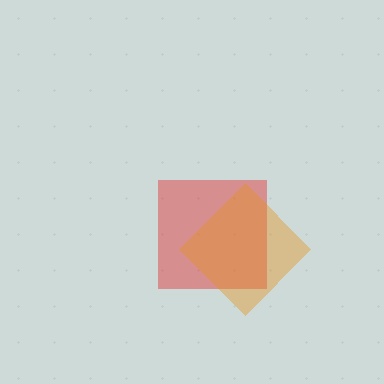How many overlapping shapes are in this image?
There are 2 overlapping shapes in the image.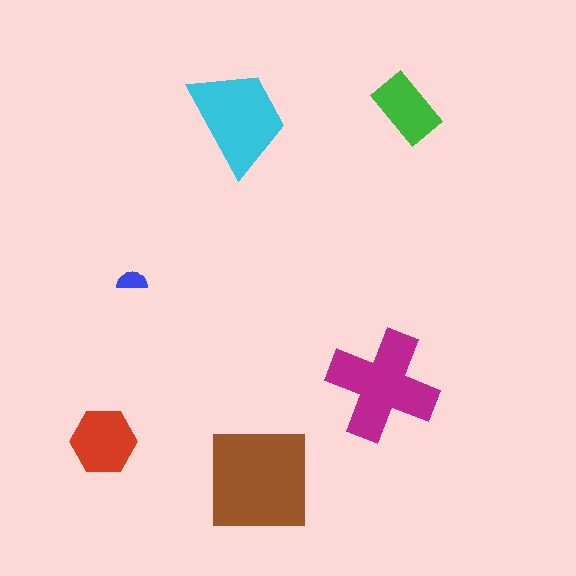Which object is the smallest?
The blue semicircle.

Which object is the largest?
The brown square.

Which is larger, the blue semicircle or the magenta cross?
The magenta cross.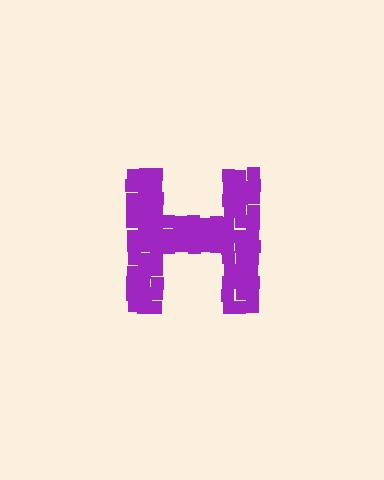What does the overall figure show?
The overall figure shows the letter H.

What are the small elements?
The small elements are squares.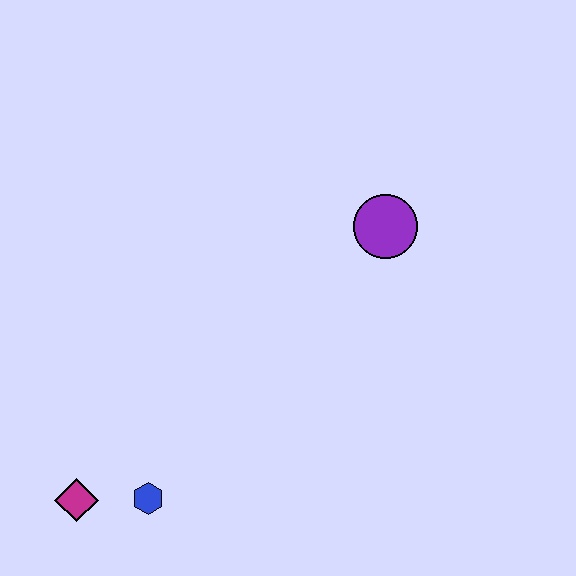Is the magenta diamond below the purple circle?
Yes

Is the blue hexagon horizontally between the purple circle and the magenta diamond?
Yes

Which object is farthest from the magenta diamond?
The purple circle is farthest from the magenta diamond.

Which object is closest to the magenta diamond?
The blue hexagon is closest to the magenta diamond.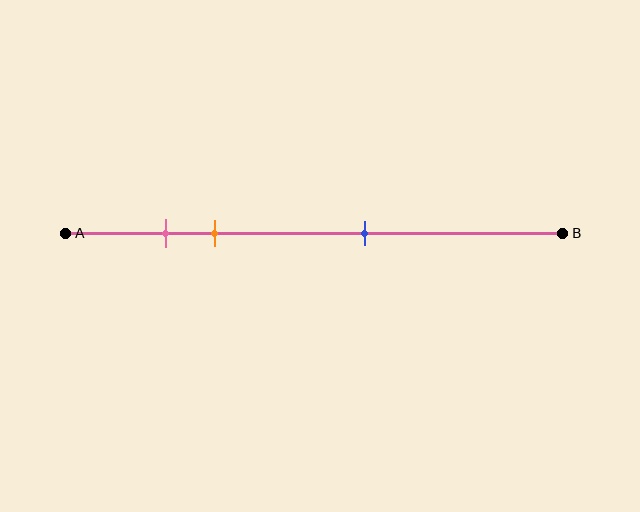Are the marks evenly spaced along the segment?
No, the marks are not evenly spaced.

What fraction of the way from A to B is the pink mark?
The pink mark is approximately 20% (0.2) of the way from A to B.